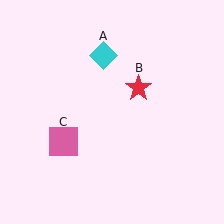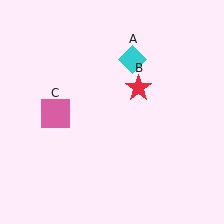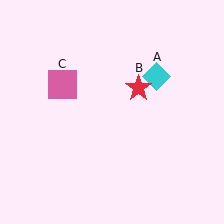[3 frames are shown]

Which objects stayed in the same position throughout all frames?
Red star (object B) remained stationary.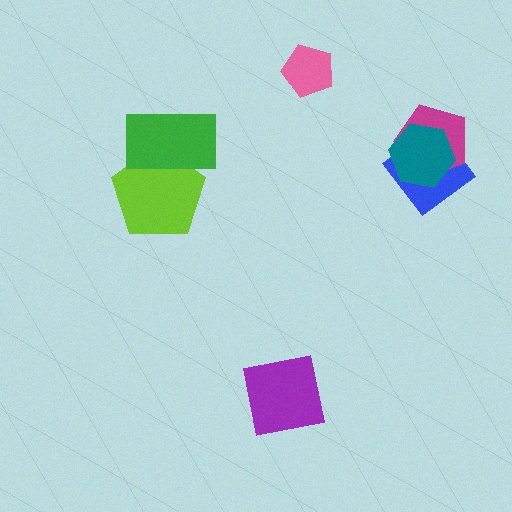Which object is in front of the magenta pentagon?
The teal hexagon is in front of the magenta pentagon.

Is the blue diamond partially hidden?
Yes, it is partially covered by another shape.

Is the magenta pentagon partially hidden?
Yes, it is partially covered by another shape.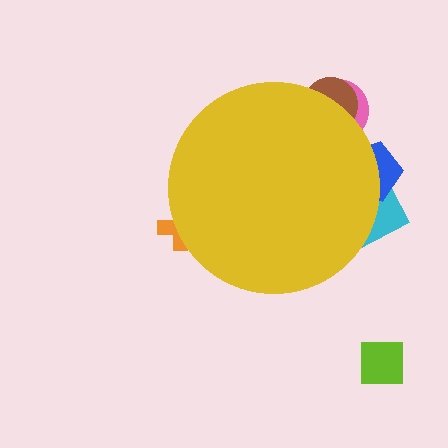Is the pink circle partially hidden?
Yes, the pink circle is partially hidden behind the yellow circle.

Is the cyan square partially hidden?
Yes, the cyan square is partially hidden behind the yellow circle.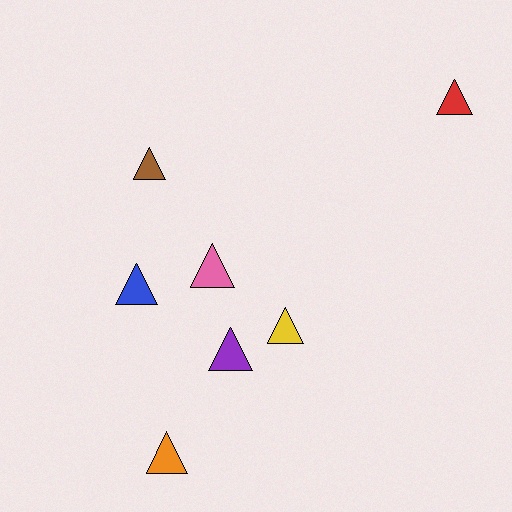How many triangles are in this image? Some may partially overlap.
There are 7 triangles.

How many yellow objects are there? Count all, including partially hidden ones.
There is 1 yellow object.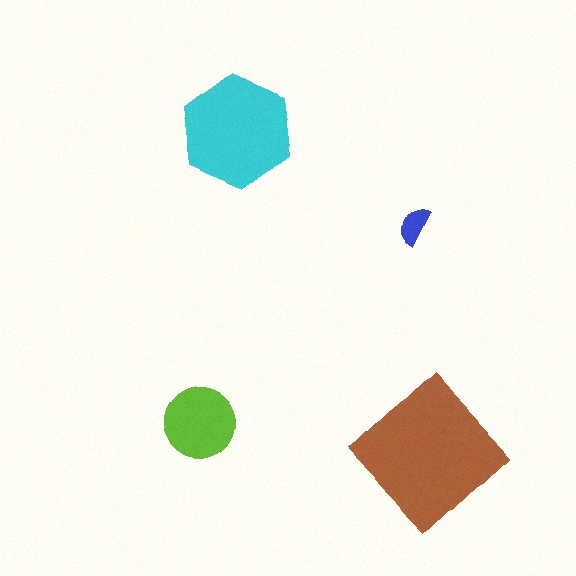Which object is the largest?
The brown diamond.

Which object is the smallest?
The blue semicircle.